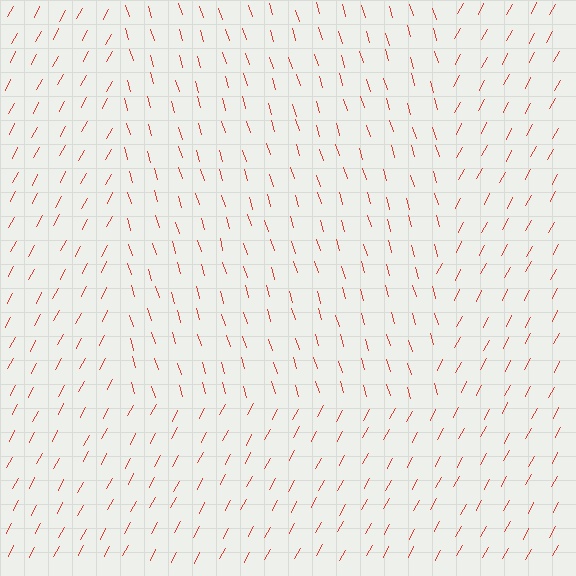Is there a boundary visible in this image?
Yes, there is a texture boundary formed by a change in line orientation.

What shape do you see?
I see a rectangle.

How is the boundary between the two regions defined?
The boundary is defined purely by a change in line orientation (approximately 45 degrees difference). All lines are the same color and thickness.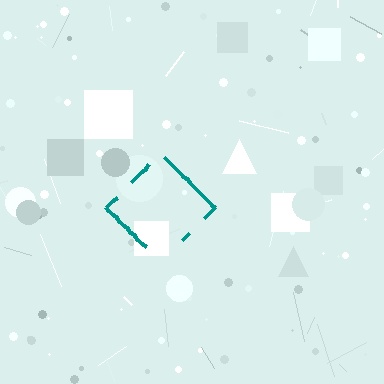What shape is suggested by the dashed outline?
The dashed outline suggests a diamond.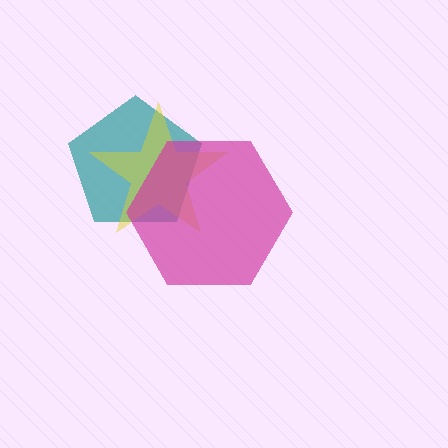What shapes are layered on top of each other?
The layered shapes are: a teal pentagon, a yellow star, a magenta hexagon.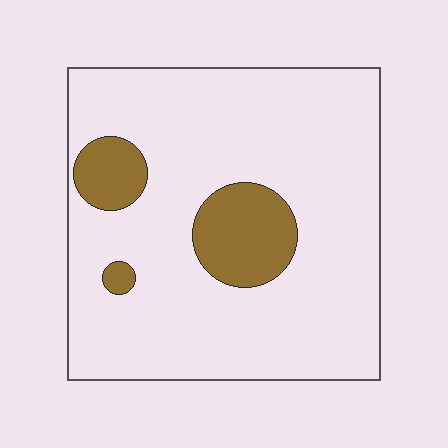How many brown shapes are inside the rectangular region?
3.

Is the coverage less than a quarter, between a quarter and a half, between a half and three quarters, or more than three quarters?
Less than a quarter.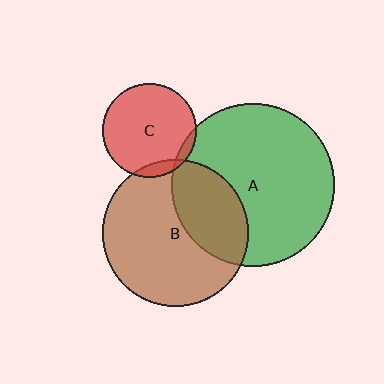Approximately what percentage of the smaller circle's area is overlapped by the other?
Approximately 5%.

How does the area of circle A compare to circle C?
Approximately 3.0 times.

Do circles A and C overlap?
Yes.